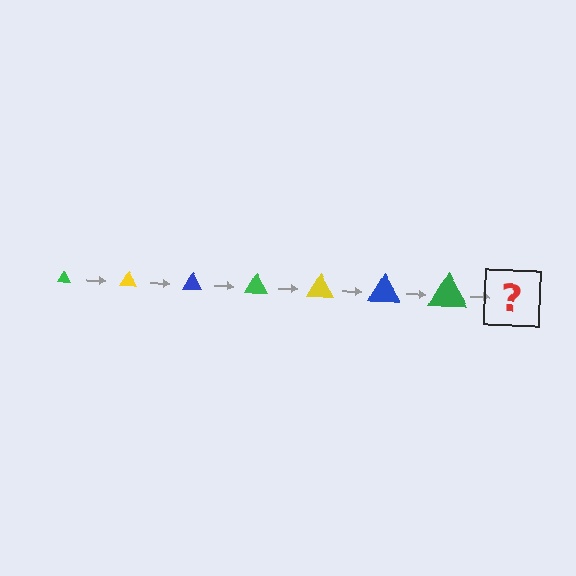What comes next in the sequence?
The next element should be a yellow triangle, larger than the previous one.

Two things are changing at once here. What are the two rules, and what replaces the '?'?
The two rules are that the triangle grows larger each step and the color cycles through green, yellow, and blue. The '?' should be a yellow triangle, larger than the previous one.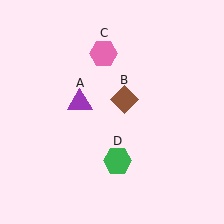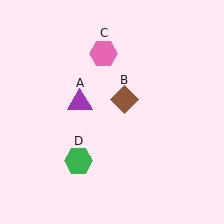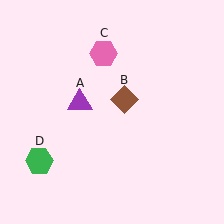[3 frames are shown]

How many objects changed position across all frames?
1 object changed position: green hexagon (object D).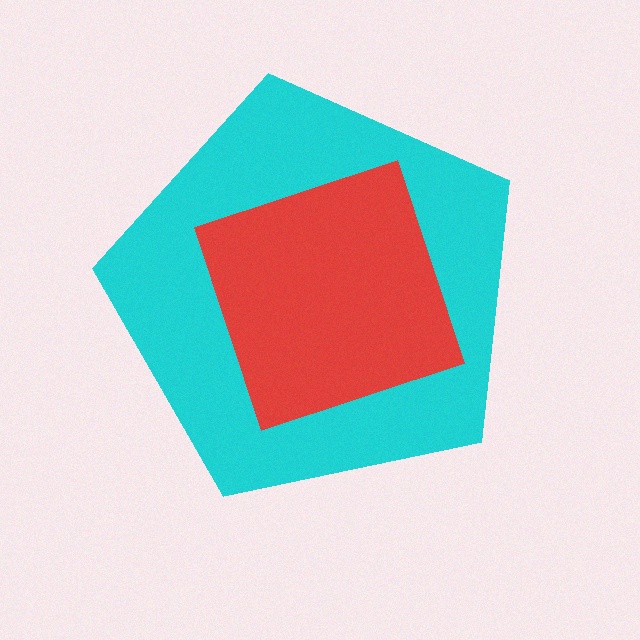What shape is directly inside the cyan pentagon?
The red diamond.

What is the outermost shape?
The cyan pentagon.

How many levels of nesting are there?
2.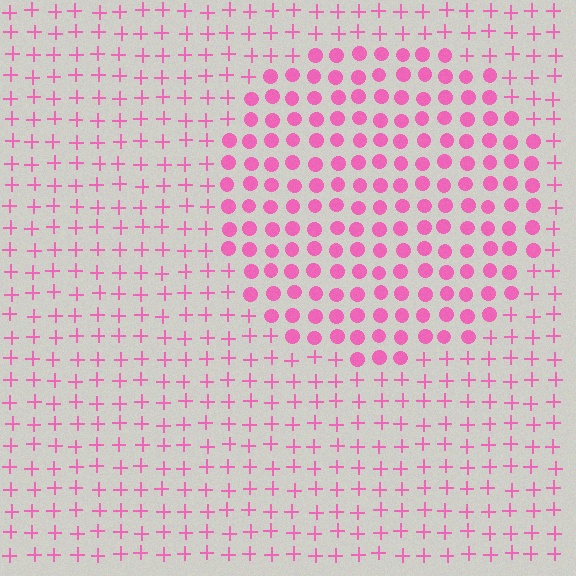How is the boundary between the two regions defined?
The boundary is defined by a change in element shape: circles inside vs. plus signs outside. All elements share the same color and spacing.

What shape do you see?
I see a circle.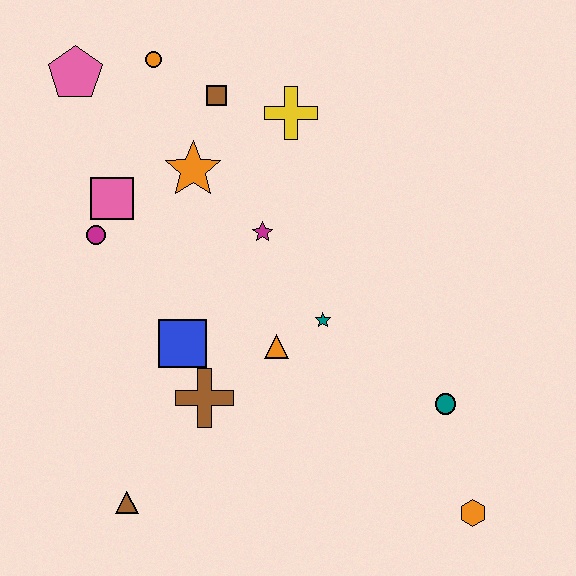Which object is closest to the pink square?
The magenta circle is closest to the pink square.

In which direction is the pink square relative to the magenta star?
The pink square is to the left of the magenta star.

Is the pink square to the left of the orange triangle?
Yes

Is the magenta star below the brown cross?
No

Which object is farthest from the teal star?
The pink pentagon is farthest from the teal star.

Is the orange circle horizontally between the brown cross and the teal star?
No